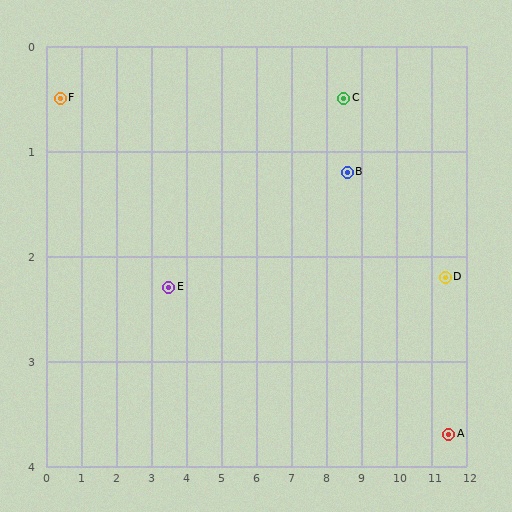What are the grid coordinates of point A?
Point A is at approximately (11.5, 3.7).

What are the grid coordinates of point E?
Point E is at approximately (3.5, 2.3).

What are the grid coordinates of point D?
Point D is at approximately (11.4, 2.2).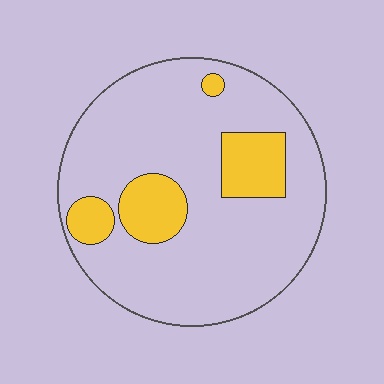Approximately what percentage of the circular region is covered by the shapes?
Approximately 20%.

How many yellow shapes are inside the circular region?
4.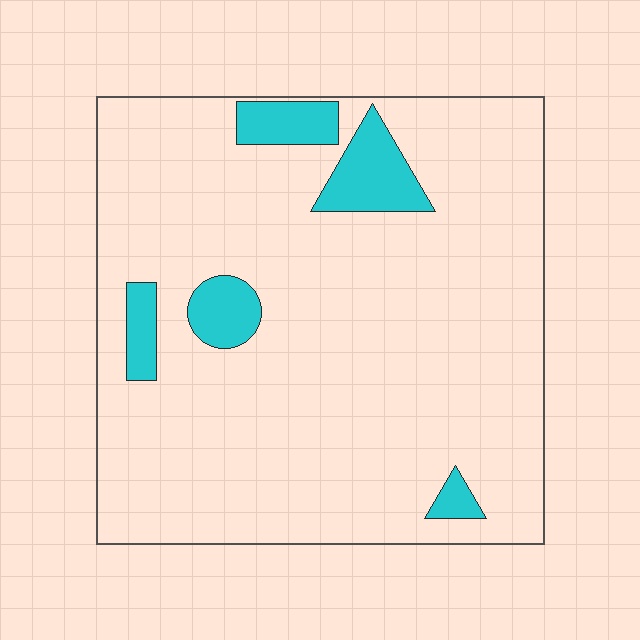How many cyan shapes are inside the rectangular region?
5.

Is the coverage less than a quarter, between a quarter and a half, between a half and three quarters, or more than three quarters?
Less than a quarter.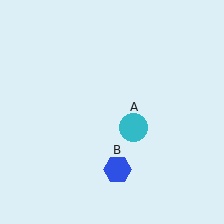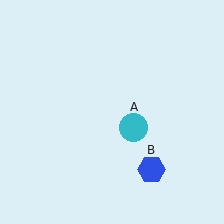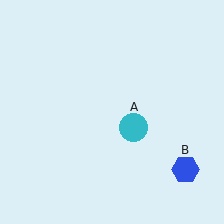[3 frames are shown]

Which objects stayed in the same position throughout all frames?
Cyan circle (object A) remained stationary.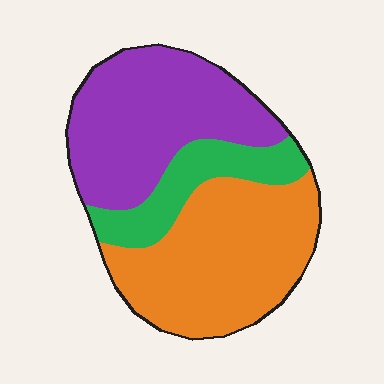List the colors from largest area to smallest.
From largest to smallest: orange, purple, green.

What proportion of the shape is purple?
Purple covers 40% of the shape.